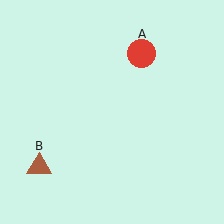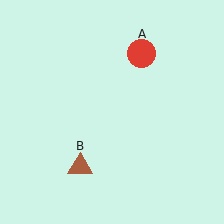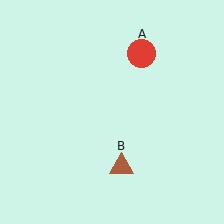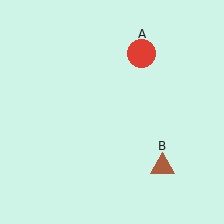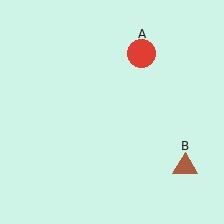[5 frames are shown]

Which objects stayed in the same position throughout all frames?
Red circle (object A) remained stationary.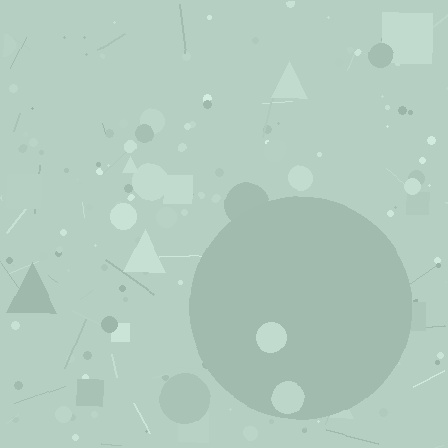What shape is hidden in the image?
A circle is hidden in the image.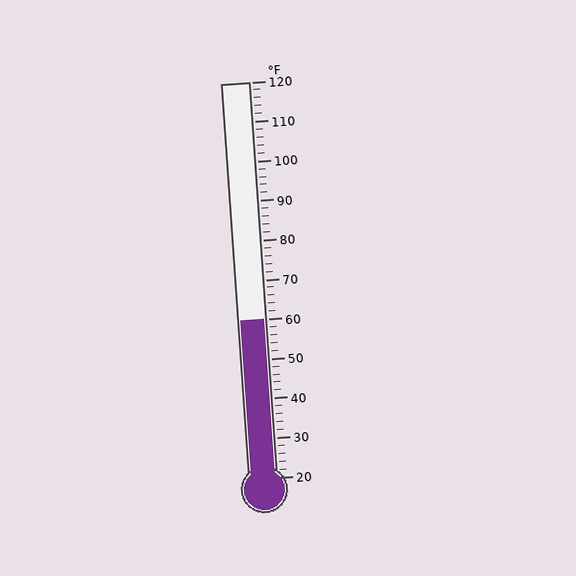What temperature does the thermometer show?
The thermometer shows approximately 60°F.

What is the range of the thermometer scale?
The thermometer scale ranges from 20°F to 120°F.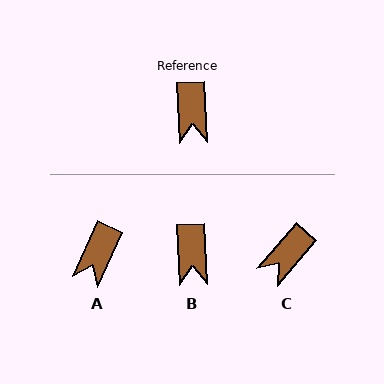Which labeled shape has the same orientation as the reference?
B.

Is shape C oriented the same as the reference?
No, it is off by about 43 degrees.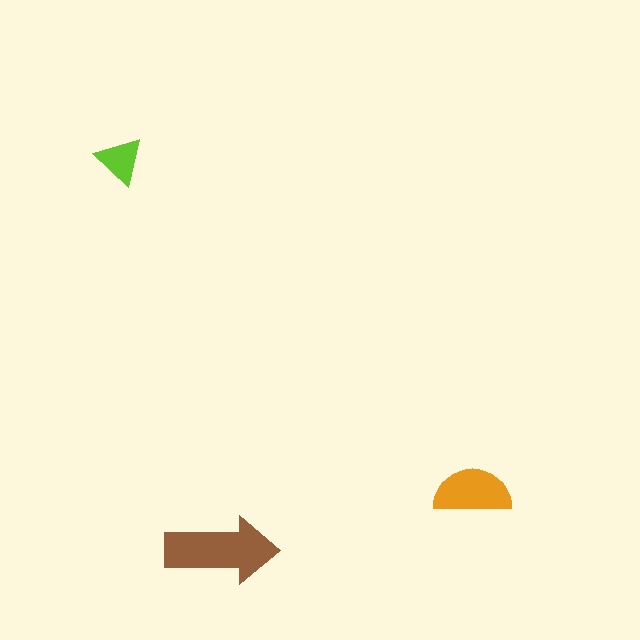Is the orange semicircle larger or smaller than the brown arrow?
Smaller.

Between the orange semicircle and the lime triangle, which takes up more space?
The orange semicircle.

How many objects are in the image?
There are 3 objects in the image.